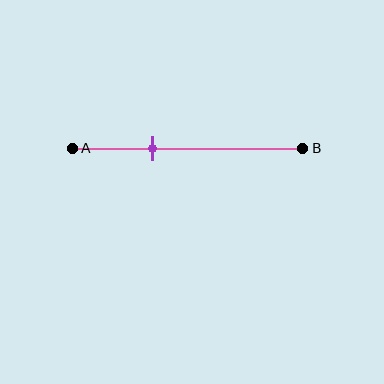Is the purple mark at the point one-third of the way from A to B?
Yes, the mark is approximately at the one-third point.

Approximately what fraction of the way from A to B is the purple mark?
The purple mark is approximately 35% of the way from A to B.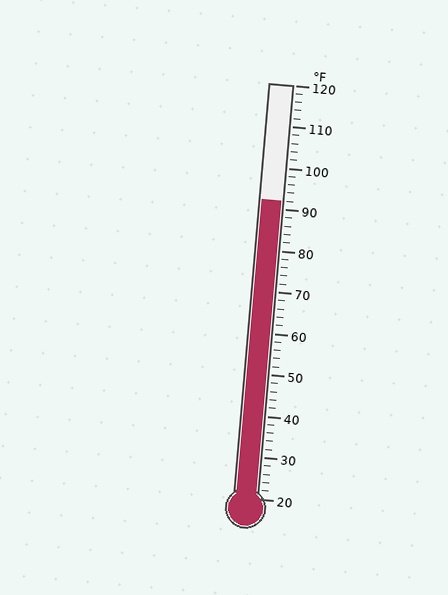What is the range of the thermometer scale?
The thermometer scale ranges from 20°F to 120°F.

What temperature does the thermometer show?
The thermometer shows approximately 92°F.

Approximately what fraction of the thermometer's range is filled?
The thermometer is filled to approximately 70% of its range.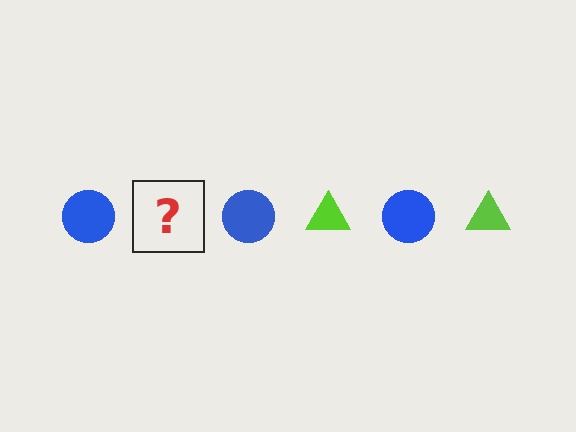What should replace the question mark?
The question mark should be replaced with a lime triangle.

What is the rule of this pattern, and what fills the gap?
The rule is that the pattern alternates between blue circle and lime triangle. The gap should be filled with a lime triangle.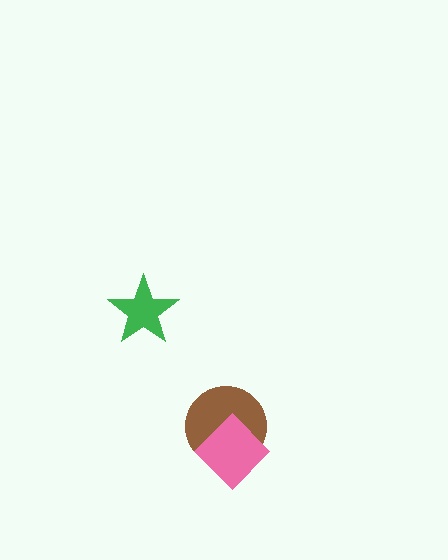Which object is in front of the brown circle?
The pink diamond is in front of the brown circle.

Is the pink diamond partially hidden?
No, no other shape covers it.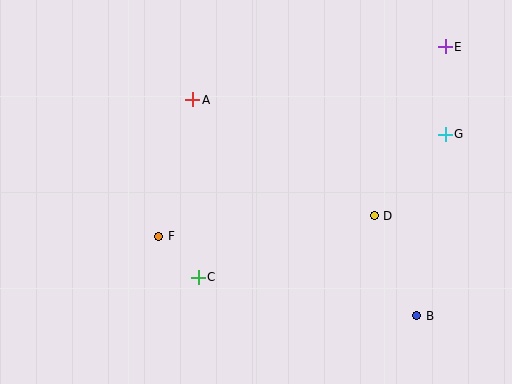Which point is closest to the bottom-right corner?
Point B is closest to the bottom-right corner.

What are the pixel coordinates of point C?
Point C is at (198, 277).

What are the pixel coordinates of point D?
Point D is at (374, 216).